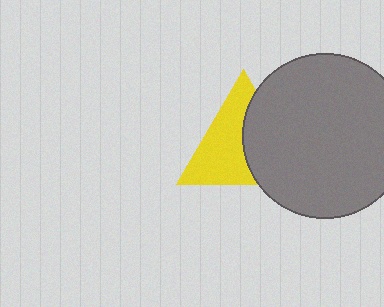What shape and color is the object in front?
The object in front is a gray circle.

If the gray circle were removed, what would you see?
You would see the complete yellow triangle.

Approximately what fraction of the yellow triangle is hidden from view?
Roughly 44% of the yellow triangle is hidden behind the gray circle.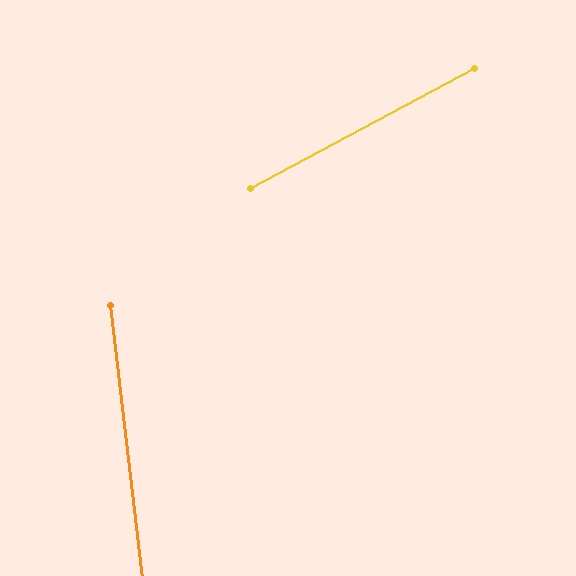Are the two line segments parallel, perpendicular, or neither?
Neither parallel nor perpendicular — they differ by about 69°.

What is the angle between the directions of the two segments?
Approximately 69 degrees.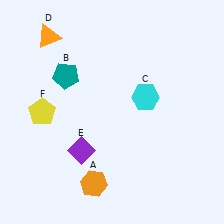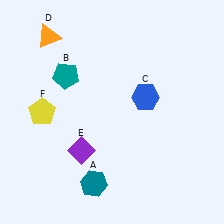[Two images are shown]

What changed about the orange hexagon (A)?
In Image 1, A is orange. In Image 2, it changed to teal.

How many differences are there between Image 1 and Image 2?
There are 2 differences between the two images.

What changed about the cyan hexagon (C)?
In Image 1, C is cyan. In Image 2, it changed to blue.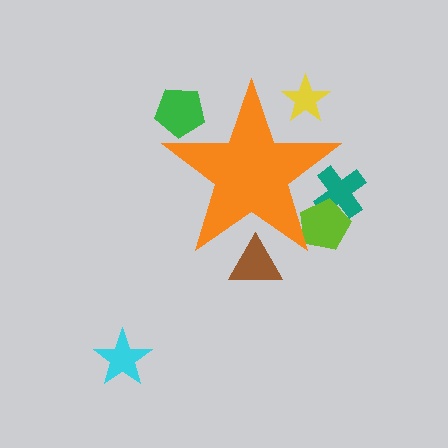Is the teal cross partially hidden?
Yes, the teal cross is partially hidden behind the orange star.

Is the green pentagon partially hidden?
Yes, the green pentagon is partially hidden behind the orange star.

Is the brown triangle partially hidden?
Yes, the brown triangle is partially hidden behind the orange star.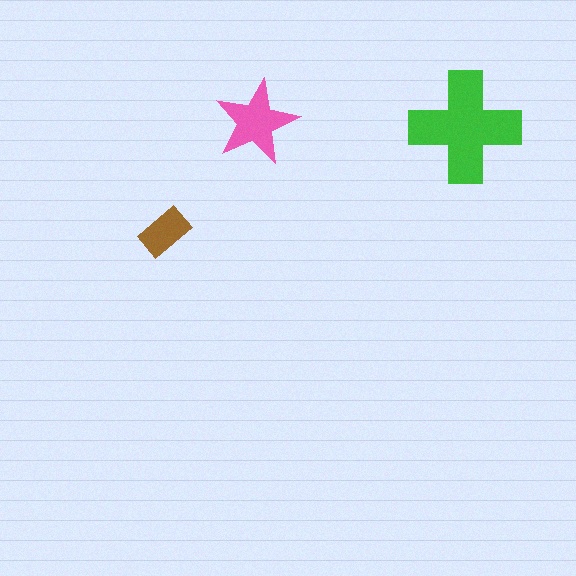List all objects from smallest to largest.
The brown rectangle, the pink star, the green cross.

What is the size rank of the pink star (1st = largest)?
2nd.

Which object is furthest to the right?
The green cross is rightmost.